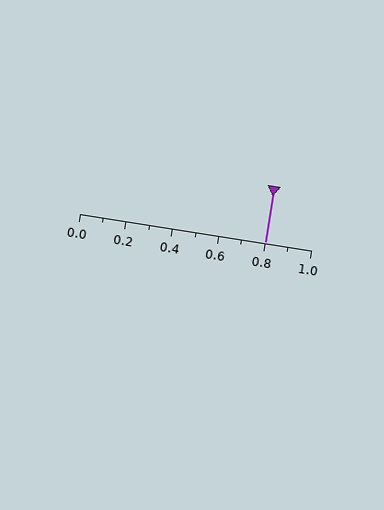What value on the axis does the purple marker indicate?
The marker indicates approximately 0.8.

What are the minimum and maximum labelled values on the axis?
The axis runs from 0.0 to 1.0.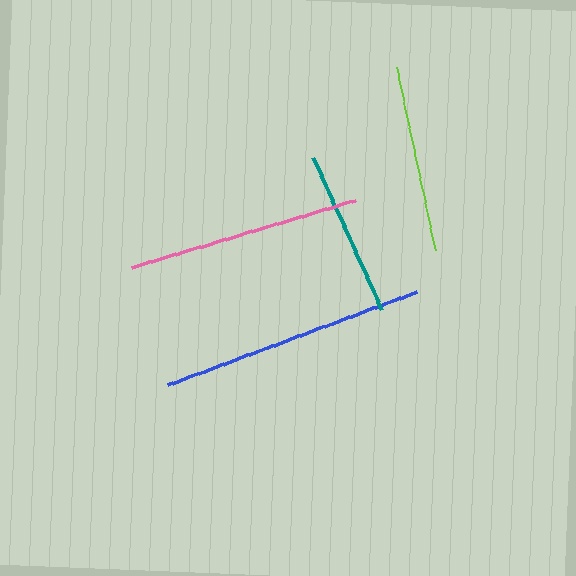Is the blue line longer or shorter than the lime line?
The blue line is longer than the lime line.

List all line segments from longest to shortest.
From longest to shortest: blue, pink, lime, teal.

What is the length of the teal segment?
The teal segment is approximately 167 pixels long.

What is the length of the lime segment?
The lime segment is approximately 186 pixels long.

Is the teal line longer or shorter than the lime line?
The lime line is longer than the teal line.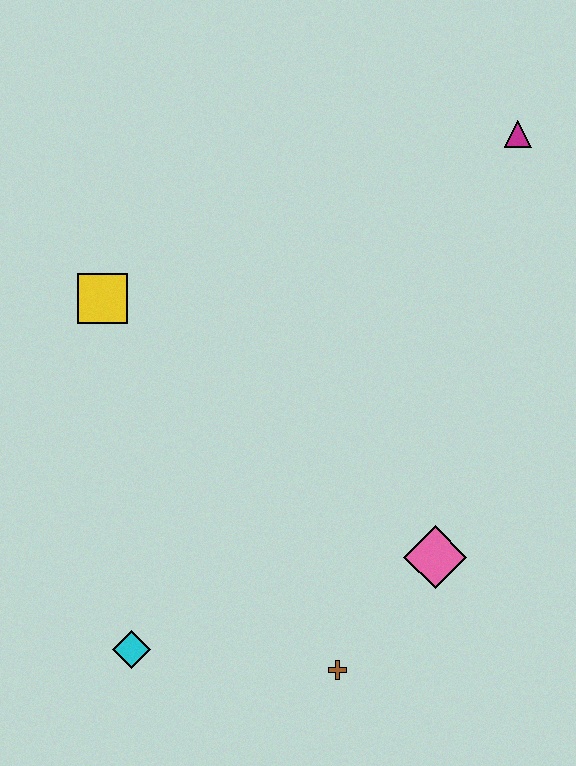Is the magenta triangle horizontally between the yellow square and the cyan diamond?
No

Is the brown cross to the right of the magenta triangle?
No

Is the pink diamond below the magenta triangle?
Yes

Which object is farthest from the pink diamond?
The magenta triangle is farthest from the pink diamond.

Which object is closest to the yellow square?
The cyan diamond is closest to the yellow square.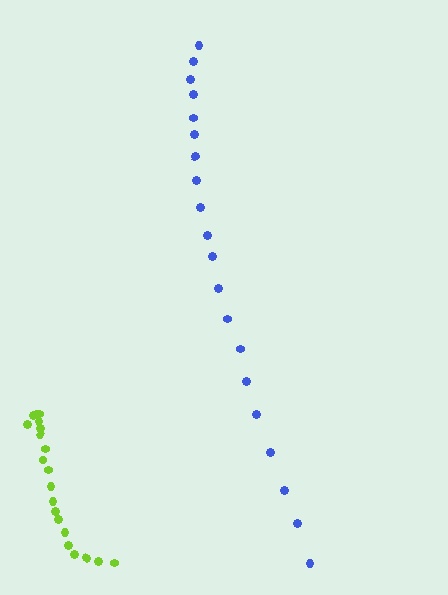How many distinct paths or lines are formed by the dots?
There are 2 distinct paths.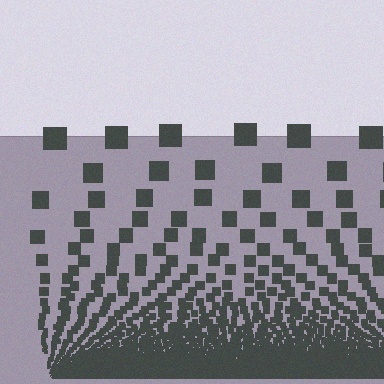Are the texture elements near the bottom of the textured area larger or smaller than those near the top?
Smaller. The gradient is inverted — elements near the bottom are smaller and denser.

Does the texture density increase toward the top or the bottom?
Density increases toward the bottom.